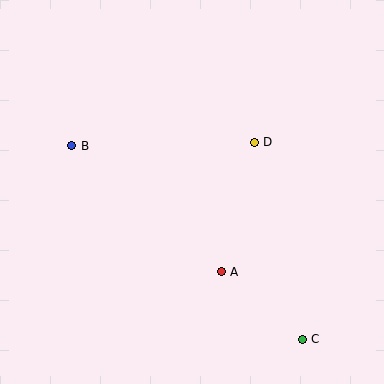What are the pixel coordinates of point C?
Point C is at (302, 339).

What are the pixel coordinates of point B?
Point B is at (72, 146).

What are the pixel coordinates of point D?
Point D is at (254, 142).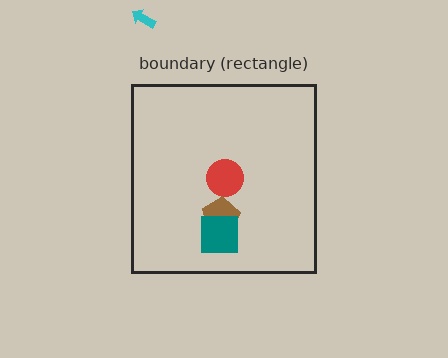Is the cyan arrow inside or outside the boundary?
Outside.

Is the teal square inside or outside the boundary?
Inside.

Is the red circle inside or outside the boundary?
Inside.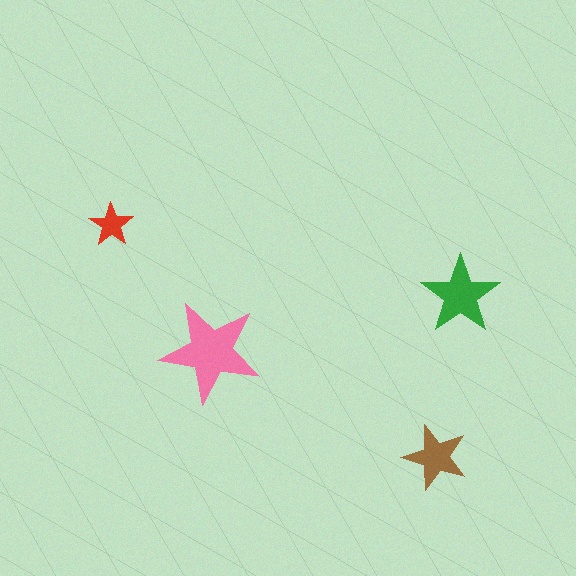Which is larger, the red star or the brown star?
The brown one.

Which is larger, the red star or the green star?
The green one.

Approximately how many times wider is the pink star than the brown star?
About 1.5 times wider.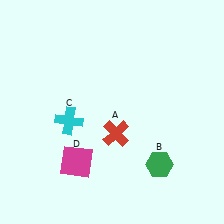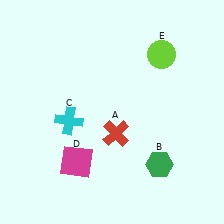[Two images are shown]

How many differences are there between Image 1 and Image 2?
There is 1 difference between the two images.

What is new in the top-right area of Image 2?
A lime circle (E) was added in the top-right area of Image 2.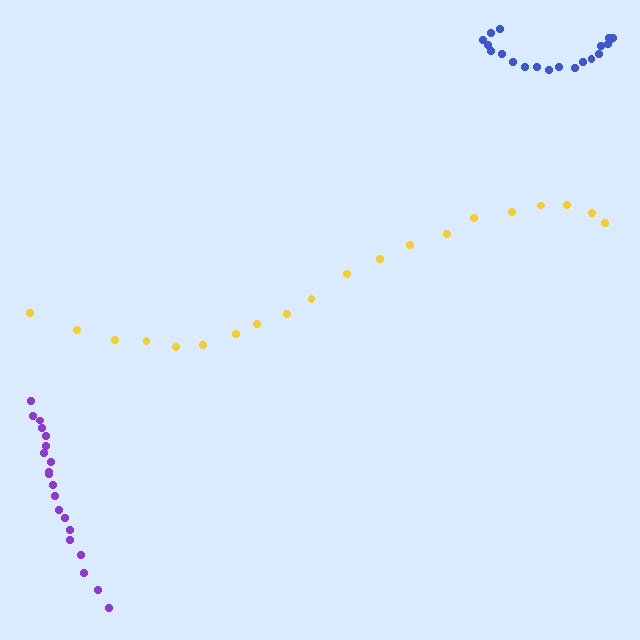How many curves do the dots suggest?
There are 3 distinct paths.